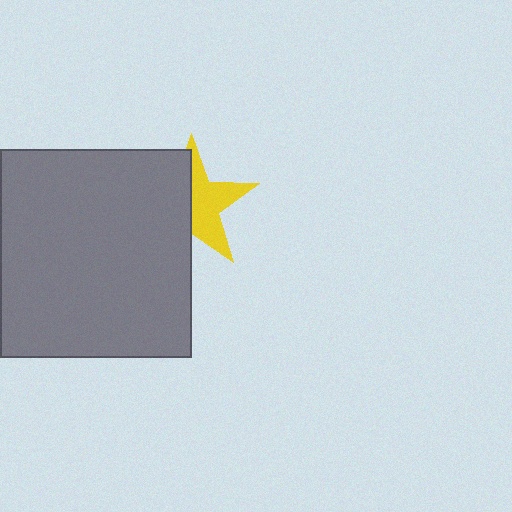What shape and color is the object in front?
The object in front is a gray rectangle.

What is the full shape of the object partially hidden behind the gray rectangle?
The partially hidden object is a yellow star.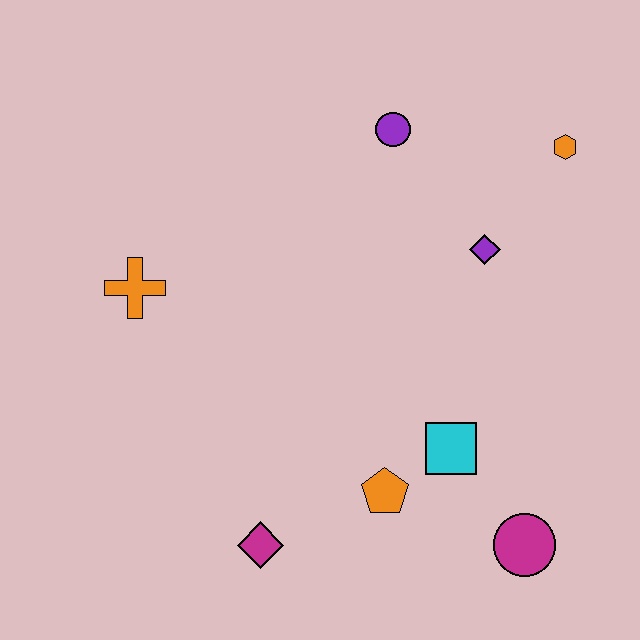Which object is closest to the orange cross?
The magenta diamond is closest to the orange cross.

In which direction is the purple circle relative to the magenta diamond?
The purple circle is above the magenta diamond.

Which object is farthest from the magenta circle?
The orange cross is farthest from the magenta circle.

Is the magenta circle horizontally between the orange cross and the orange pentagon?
No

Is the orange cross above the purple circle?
No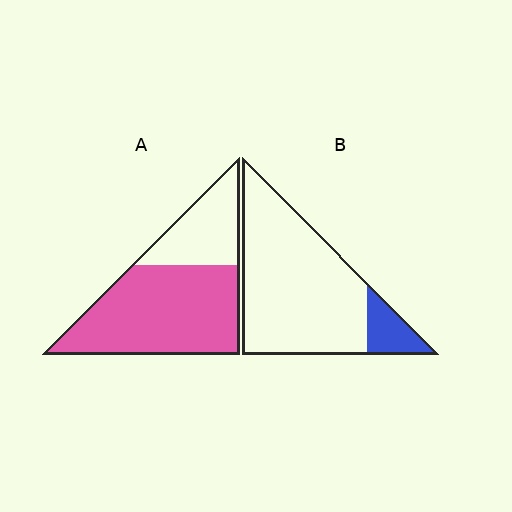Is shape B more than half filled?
No.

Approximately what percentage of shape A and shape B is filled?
A is approximately 70% and B is approximately 15%.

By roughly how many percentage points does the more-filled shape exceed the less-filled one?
By roughly 55 percentage points (A over B).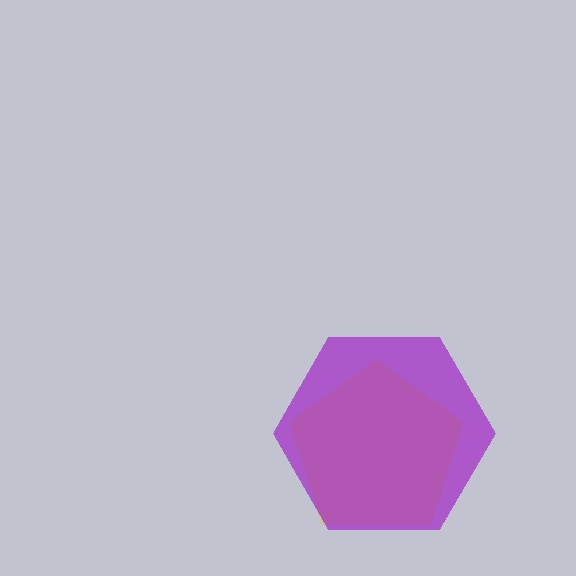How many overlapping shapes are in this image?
There are 2 overlapping shapes in the image.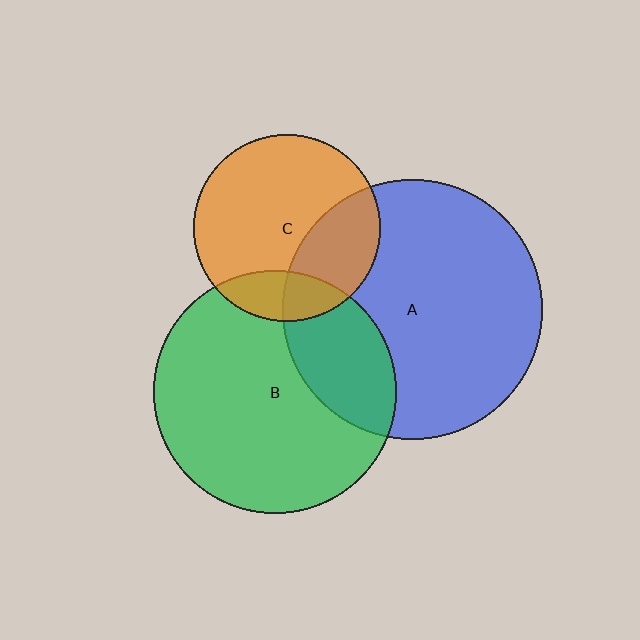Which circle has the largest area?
Circle A (blue).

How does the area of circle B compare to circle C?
Approximately 1.7 times.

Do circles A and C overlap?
Yes.